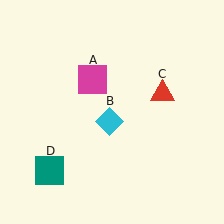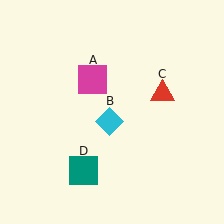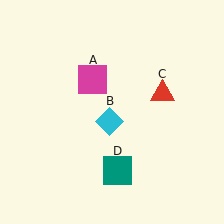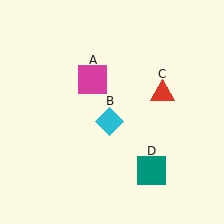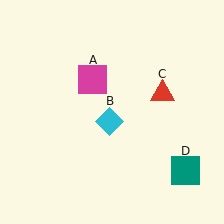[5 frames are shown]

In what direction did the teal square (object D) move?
The teal square (object D) moved right.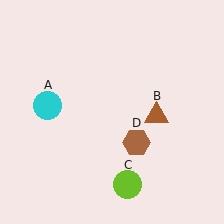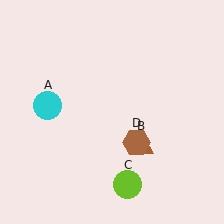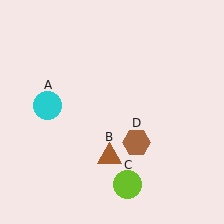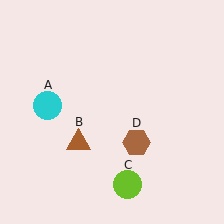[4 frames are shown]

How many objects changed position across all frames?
1 object changed position: brown triangle (object B).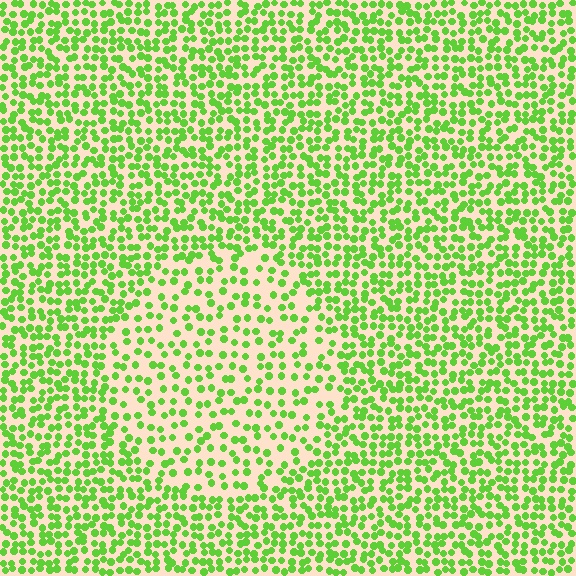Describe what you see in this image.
The image contains small lime elements arranged at two different densities. A circle-shaped region is visible where the elements are less densely packed than the surrounding area.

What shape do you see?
I see a circle.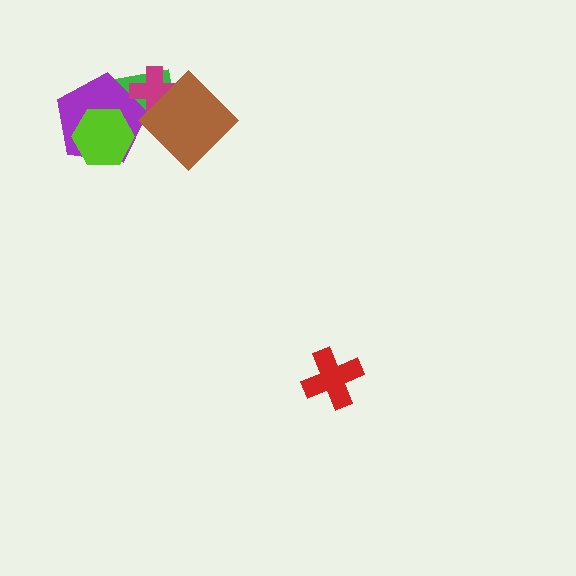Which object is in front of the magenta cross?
The brown diamond is in front of the magenta cross.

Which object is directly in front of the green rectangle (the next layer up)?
The purple pentagon is directly in front of the green rectangle.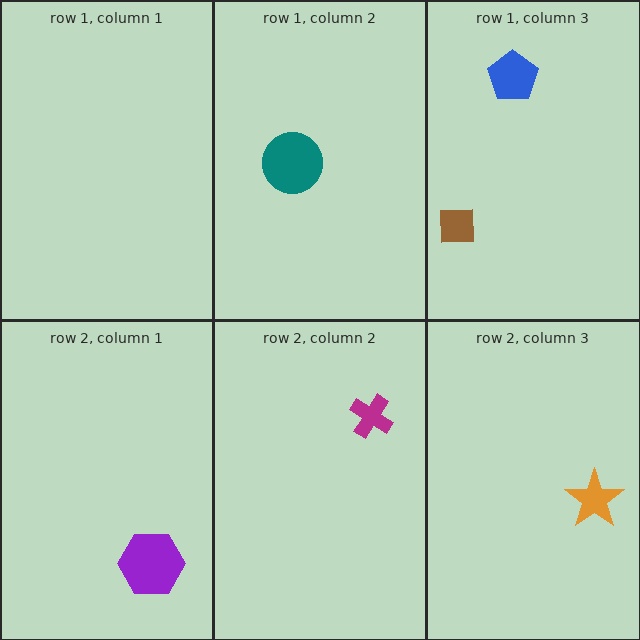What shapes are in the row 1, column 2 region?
The teal circle.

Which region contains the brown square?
The row 1, column 3 region.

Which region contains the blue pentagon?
The row 1, column 3 region.